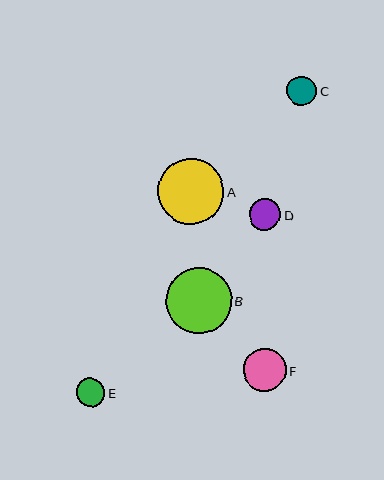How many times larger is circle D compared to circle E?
Circle D is approximately 1.1 times the size of circle E.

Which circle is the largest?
Circle B is the largest with a size of approximately 66 pixels.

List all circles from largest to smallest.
From largest to smallest: B, A, F, D, C, E.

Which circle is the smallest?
Circle E is the smallest with a size of approximately 28 pixels.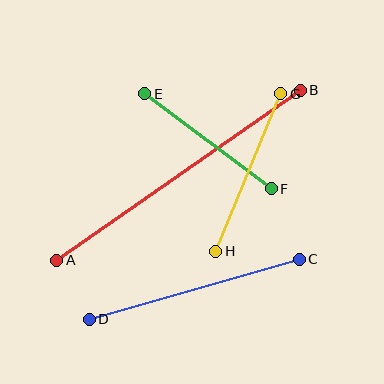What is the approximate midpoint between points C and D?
The midpoint is at approximately (194, 289) pixels.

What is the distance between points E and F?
The distance is approximately 158 pixels.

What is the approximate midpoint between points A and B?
The midpoint is at approximately (178, 175) pixels.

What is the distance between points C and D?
The distance is approximately 218 pixels.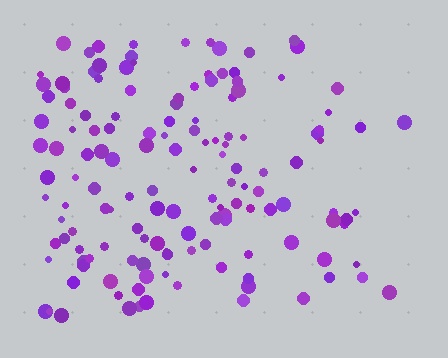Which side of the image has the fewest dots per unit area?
The right.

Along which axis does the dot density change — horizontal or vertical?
Horizontal.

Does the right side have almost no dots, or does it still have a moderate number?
Still a moderate number, just noticeably fewer than the left.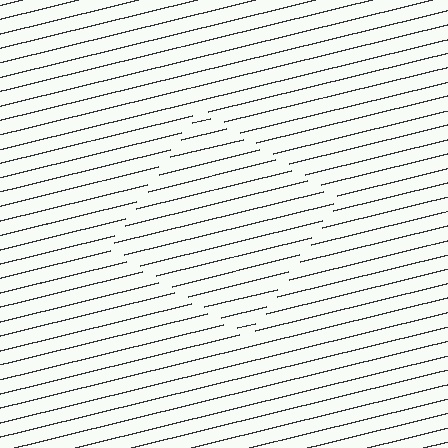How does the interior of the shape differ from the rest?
The interior of the shape contains the same grating, shifted by half a period — the contour is defined by the phase discontinuity where line-ends from the inner and outer gratings abut.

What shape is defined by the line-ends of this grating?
An illusory square. The interior of the shape contains the same grating, shifted by half a period — the contour is defined by the phase discontinuity where line-ends from the inner and outer gratings abut.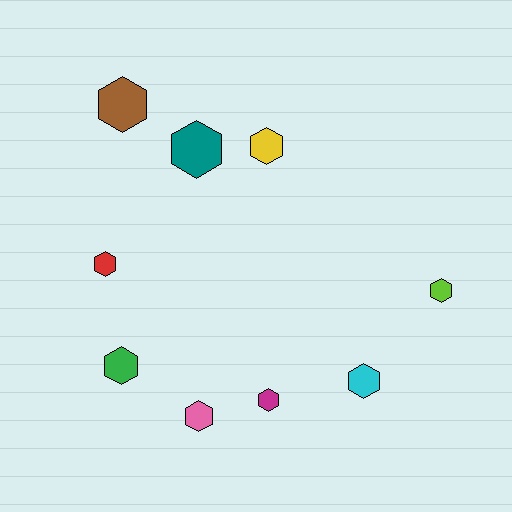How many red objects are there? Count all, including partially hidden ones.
There is 1 red object.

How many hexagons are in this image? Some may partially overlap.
There are 9 hexagons.